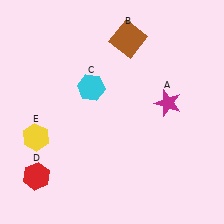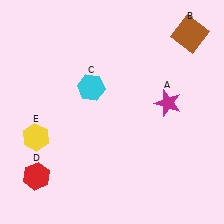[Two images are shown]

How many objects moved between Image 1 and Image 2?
1 object moved between the two images.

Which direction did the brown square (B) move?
The brown square (B) moved right.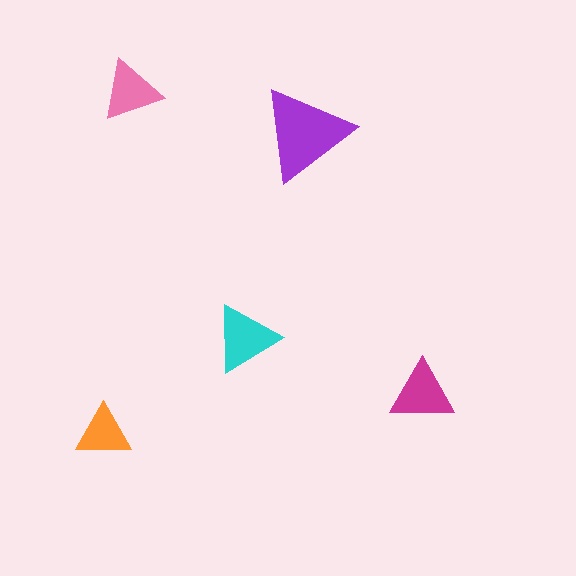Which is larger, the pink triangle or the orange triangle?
The pink one.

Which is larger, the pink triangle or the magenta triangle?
The magenta one.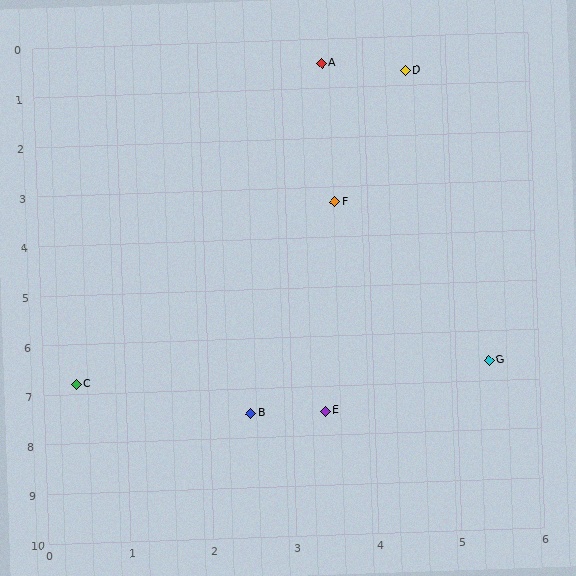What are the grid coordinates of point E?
Point E is at approximately (3.4, 7.5).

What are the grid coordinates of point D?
Point D is at approximately (4.5, 0.7).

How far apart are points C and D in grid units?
Points C and D are about 7.3 grid units apart.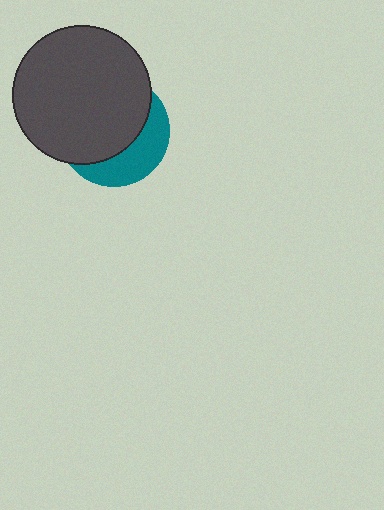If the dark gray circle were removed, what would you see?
You would see the complete teal circle.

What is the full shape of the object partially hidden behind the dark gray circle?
The partially hidden object is a teal circle.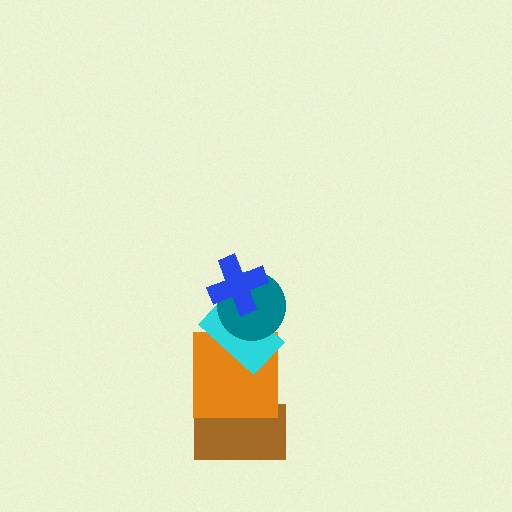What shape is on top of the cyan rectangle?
The teal circle is on top of the cyan rectangle.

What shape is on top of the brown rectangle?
The orange square is on top of the brown rectangle.